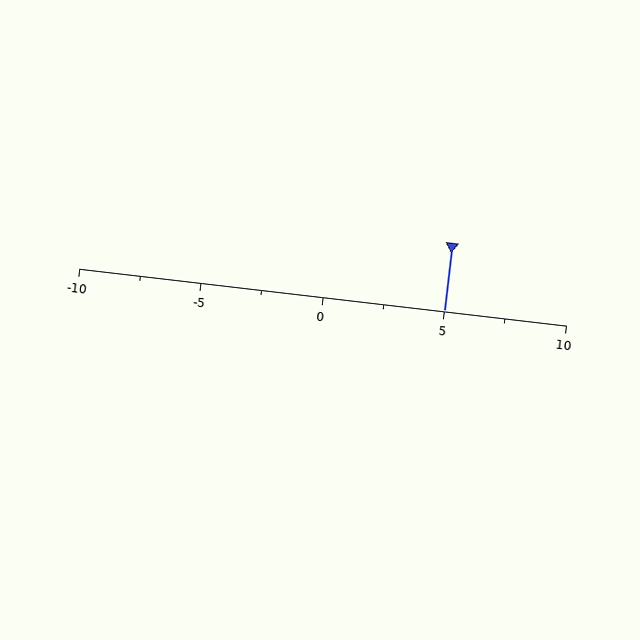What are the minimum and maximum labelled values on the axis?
The axis runs from -10 to 10.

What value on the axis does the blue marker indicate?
The marker indicates approximately 5.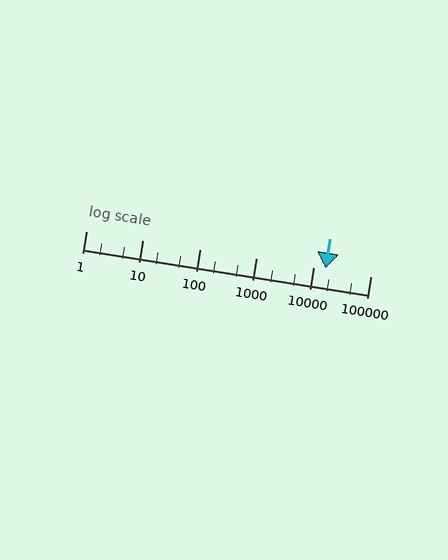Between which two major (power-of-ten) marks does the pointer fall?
The pointer is between 10000 and 100000.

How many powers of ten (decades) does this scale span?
The scale spans 5 decades, from 1 to 100000.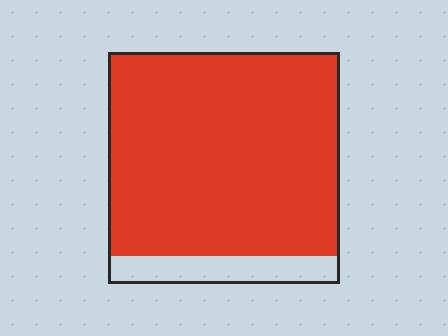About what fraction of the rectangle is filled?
About seven eighths (7/8).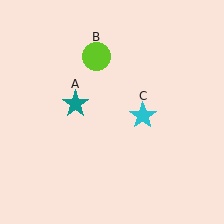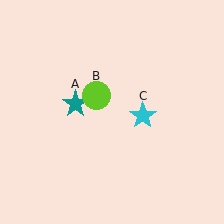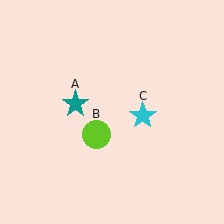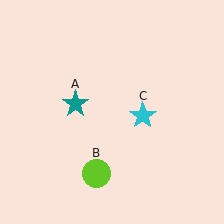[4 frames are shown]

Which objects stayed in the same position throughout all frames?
Teal star (object A) and cyan star (object C) remained stationary.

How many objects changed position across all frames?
1 object changed position: lime circle (object B).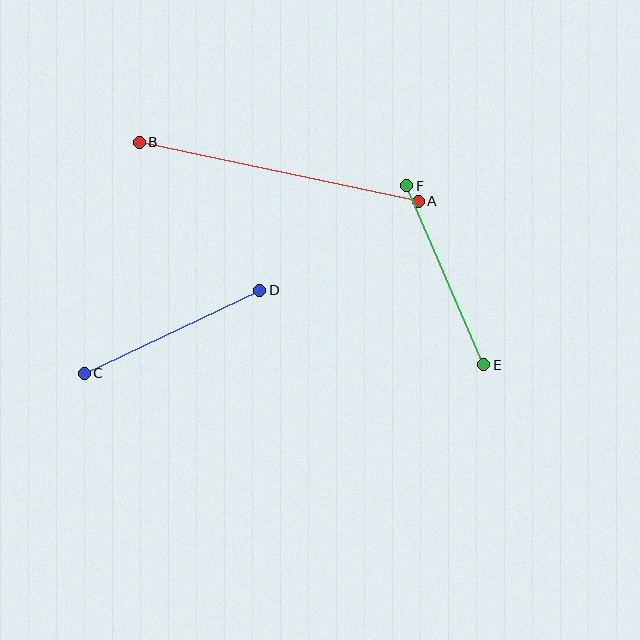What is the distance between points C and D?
The distance is approximately 194 pixels.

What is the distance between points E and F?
The distance is approximately 195 pixels.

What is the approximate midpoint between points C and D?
The midpoint is at approximately (172, 332) pixels.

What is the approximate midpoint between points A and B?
The midpoint is at approximately (279, 172) pixels.